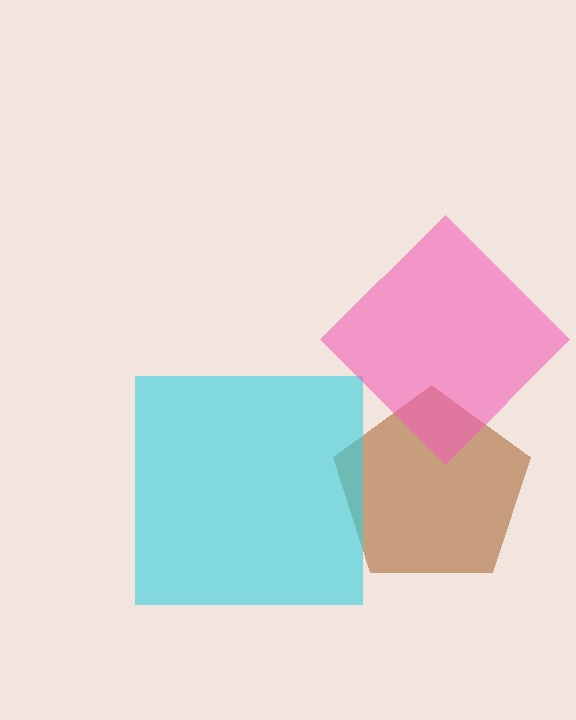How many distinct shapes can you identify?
There are 3 distinct shapes: a brown pentagon, a cyan square, a pink diamond.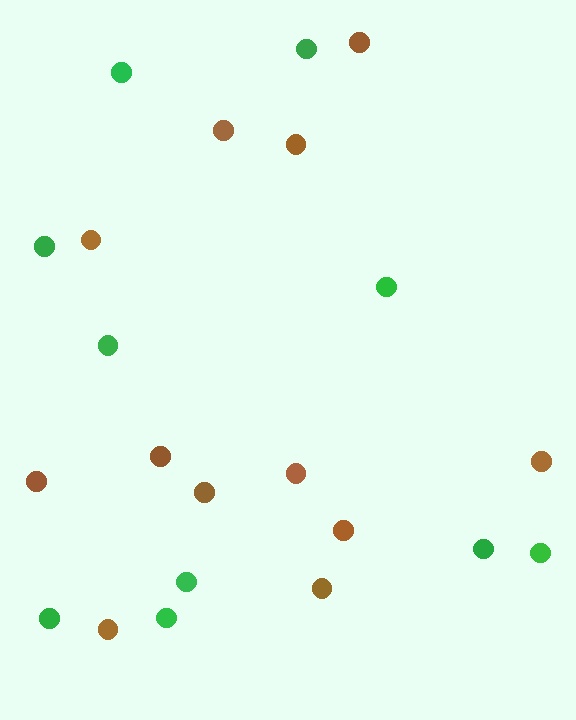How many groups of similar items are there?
There are 2 groups: one group of brown circles (12) and one group of green circles (10).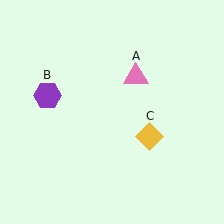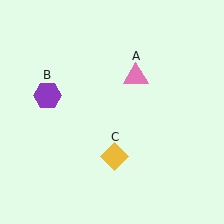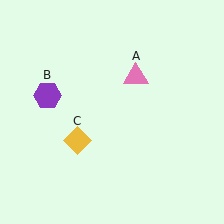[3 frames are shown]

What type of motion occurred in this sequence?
The yellow diamond (object C) rotated clockwise around the center of the scene.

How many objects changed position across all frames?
1 object changed position: yellow diamond (object C).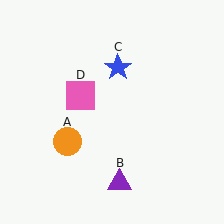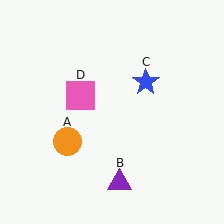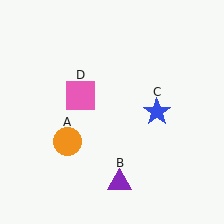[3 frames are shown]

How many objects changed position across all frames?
1 object changed position: blue star (object C).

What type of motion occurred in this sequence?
The blue star (object C) rotated clockwise around the center of the scene.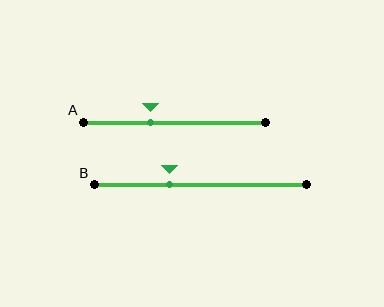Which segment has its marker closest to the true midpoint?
Segment A has its marker closest to the true midpoint.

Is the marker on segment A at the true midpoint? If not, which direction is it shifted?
No, the marker on segment A is shifted to the left by about 13% of the segment length.